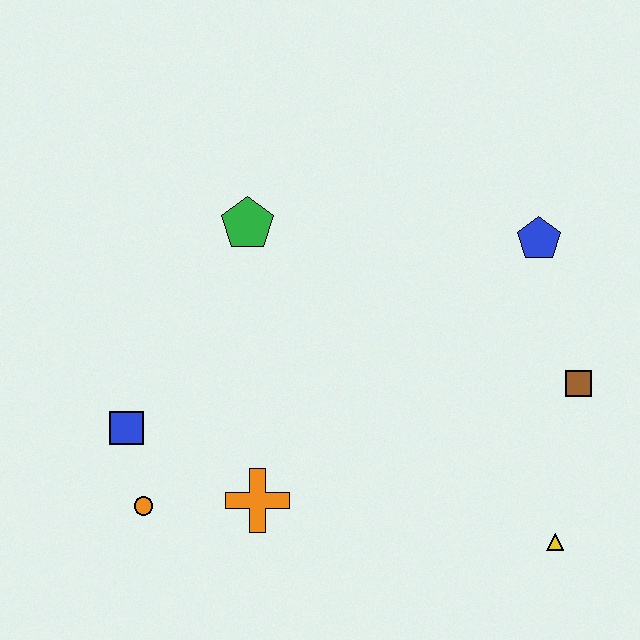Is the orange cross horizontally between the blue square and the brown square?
Yes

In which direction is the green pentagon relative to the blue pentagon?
The green pentagon is to the left of the blue pentagon.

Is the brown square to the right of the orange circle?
Yes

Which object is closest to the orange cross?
The orange circle is closest to the orange cross.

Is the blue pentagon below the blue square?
No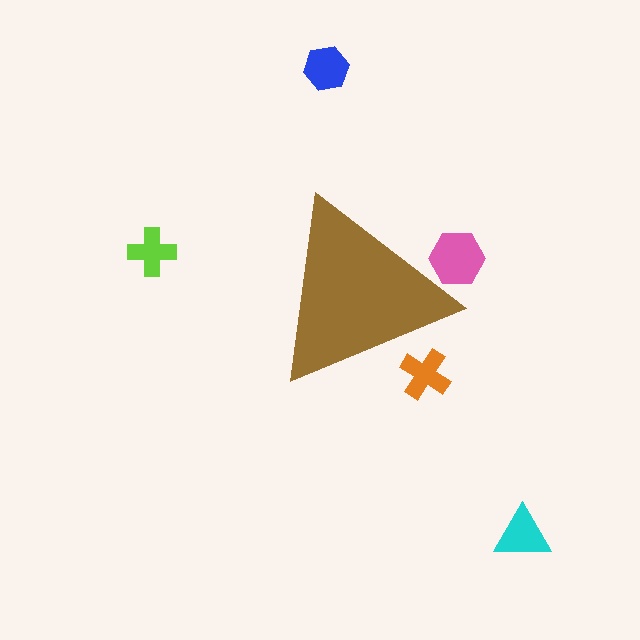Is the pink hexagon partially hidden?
Yes, the pink hexagon is partially hidden behind the brown triangle.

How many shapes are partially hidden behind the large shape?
2 shapes are partially hidden.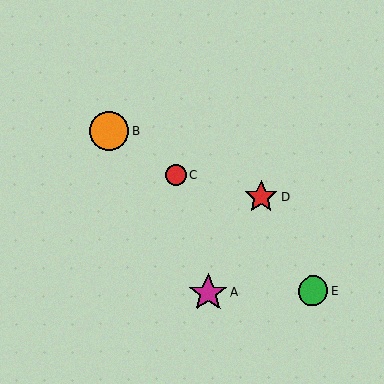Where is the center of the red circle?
The center of the red circle is at (175, 175).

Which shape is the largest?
The orange circle (labeled B) is the largest.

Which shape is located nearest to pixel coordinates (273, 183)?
The red star (labeled D) at (261, 197) is nearest to that location.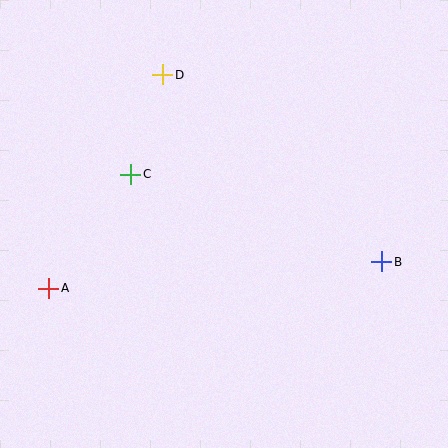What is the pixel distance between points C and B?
The distance between C and B is 265 pixels.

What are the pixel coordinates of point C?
Point C is at (131, 174).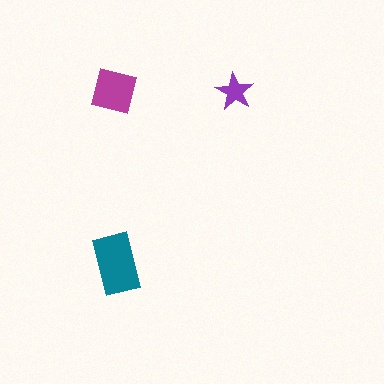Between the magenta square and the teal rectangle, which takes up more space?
The teal rectangle.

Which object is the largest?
The teal rectangle.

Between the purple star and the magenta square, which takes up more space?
The magenta square.